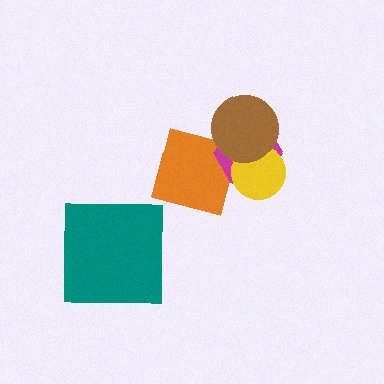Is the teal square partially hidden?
No, no other shape covers it.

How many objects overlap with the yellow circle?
2 objects overlap with the yellow circle.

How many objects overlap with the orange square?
1 object overlaps with the orange square.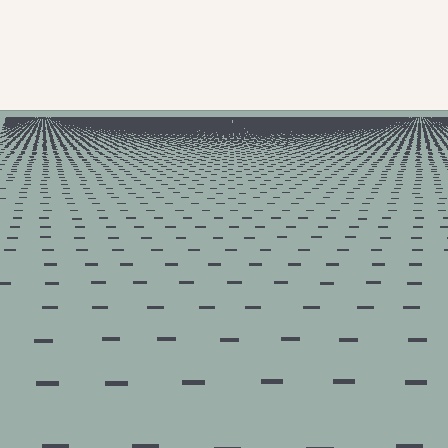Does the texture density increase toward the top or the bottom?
Density increases toward the top.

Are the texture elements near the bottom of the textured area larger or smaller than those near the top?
Larger. Near the bottom, elements are closer to the viewer and appear at a bigger on-screen size.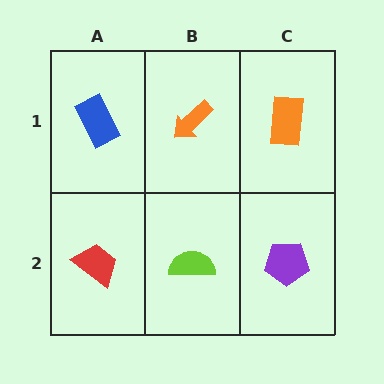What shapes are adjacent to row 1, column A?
A red trapezoid (row 2, column A), an orange arrow (row 1, column B).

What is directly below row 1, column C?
A purple pentagon.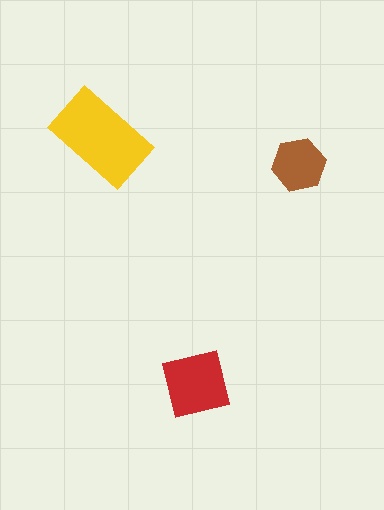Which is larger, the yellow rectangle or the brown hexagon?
The yellow rectangle.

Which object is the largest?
The yellow rectangle.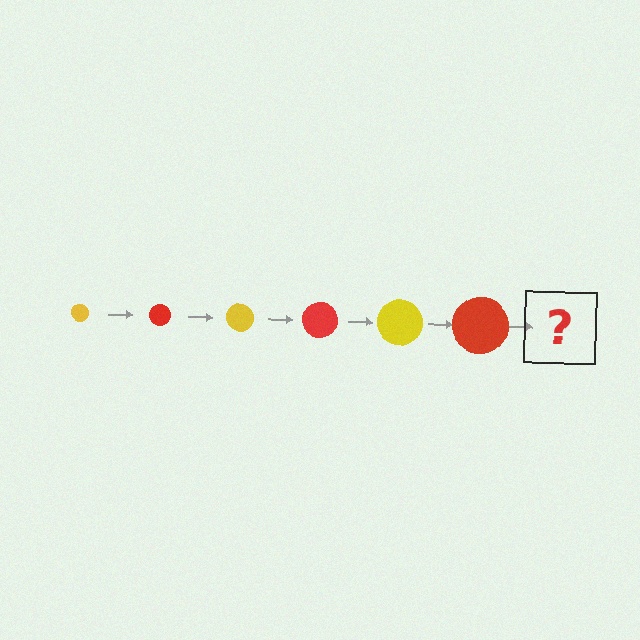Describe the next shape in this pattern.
It should be a yellow circle, larger than the previous one.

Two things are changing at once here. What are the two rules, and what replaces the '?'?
The two rules are that the circle grows larger each step and the color cycles through yellow and red. The '?' should be a yellow circle, larger than the previous one.